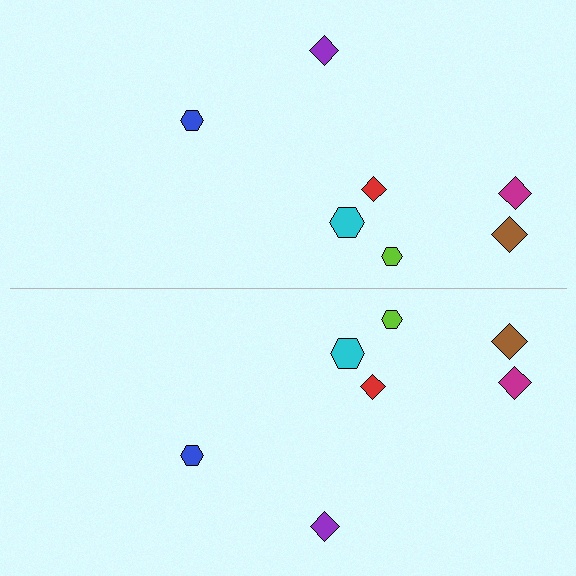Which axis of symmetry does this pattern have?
The pattern has a horizontal axis of symmetry running through the center of the image.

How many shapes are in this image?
There are 14 shapes in this image.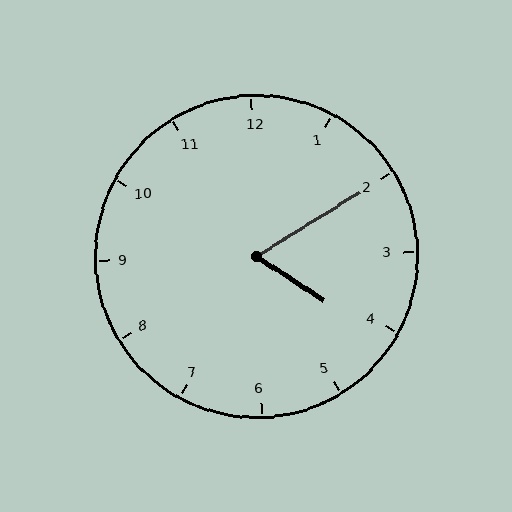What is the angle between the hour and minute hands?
Approximately 65 degrees.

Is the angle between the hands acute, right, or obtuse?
It is acute.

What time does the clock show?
4:10.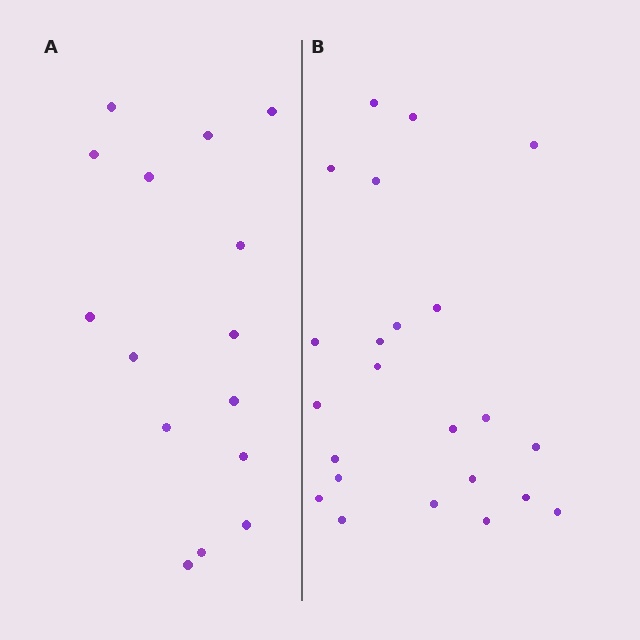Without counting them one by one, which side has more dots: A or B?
Region B (the right region) has more dots.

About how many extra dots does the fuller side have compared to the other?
Region B has roughly 8 or so more dots than region A.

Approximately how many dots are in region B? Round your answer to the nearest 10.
About 20 dots. (The exact count is 23, which rounds to 20.)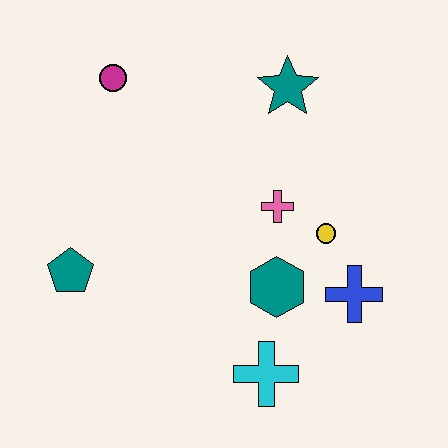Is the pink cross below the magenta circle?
Yes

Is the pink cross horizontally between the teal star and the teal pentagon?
Yes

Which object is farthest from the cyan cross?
The magenta circle is farthest from the cyan cross.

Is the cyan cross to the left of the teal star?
Yes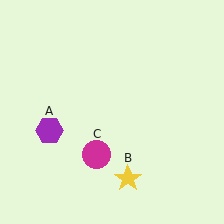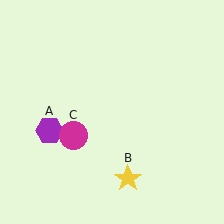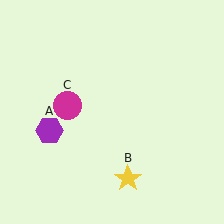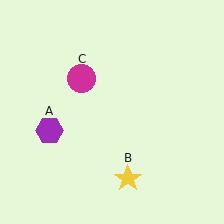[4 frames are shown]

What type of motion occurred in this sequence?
The magenta circle (object C) rotated clockwise around the center of the scene.